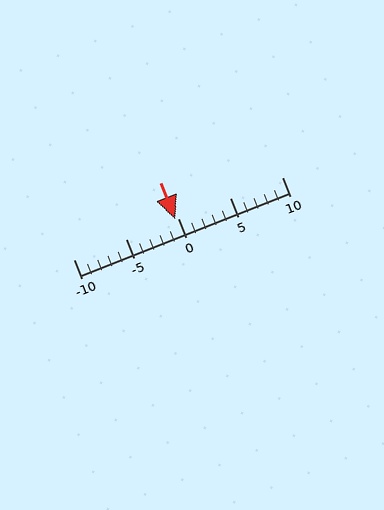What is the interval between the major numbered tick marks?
The major tick marks are spaced 5 units apart.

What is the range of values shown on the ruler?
The ruler shows values from -10 to 10.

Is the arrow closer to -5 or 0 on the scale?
The arrow is closer to 0.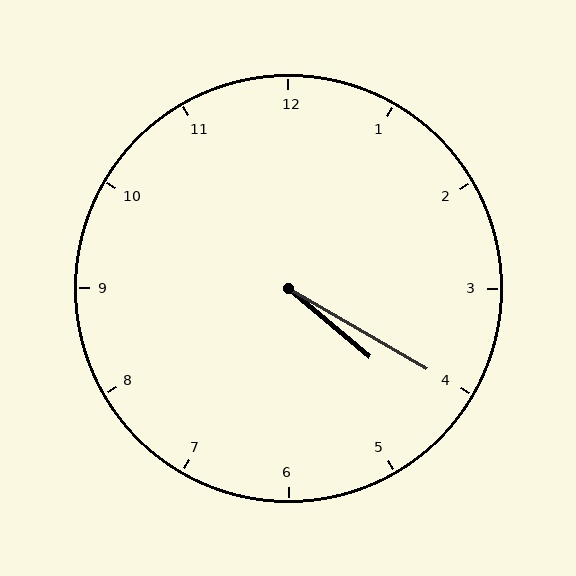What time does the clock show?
4:20.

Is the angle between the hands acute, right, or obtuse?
It is acute.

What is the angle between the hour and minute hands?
Approximately 10 degrees.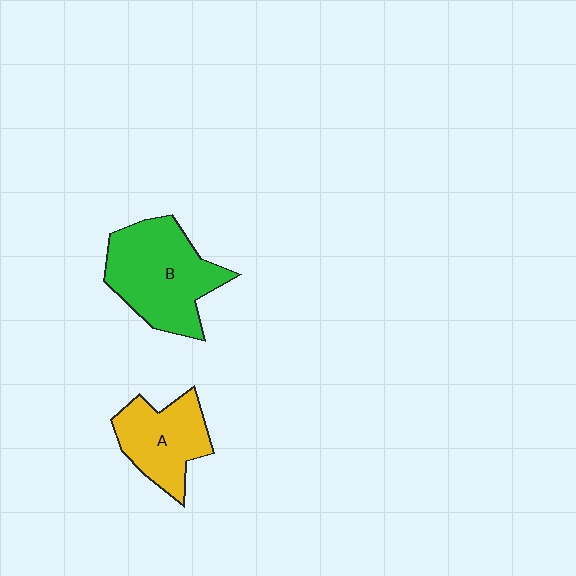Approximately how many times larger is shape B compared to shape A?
Approximately 1.4 times.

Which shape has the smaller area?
Shape A (yellow).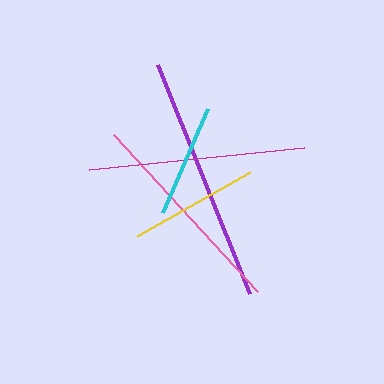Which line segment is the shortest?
The cyan line is the shortest at approximately 113 pixels.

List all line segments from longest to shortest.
From longest to shortest: purple, magenta, pink, yellow, cyan.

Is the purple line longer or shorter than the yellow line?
The purple line is longer than the yellow line.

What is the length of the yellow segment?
The yellow segment is approximately 130 pixels long.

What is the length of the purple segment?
The purple segment is approximately 247 pixels long.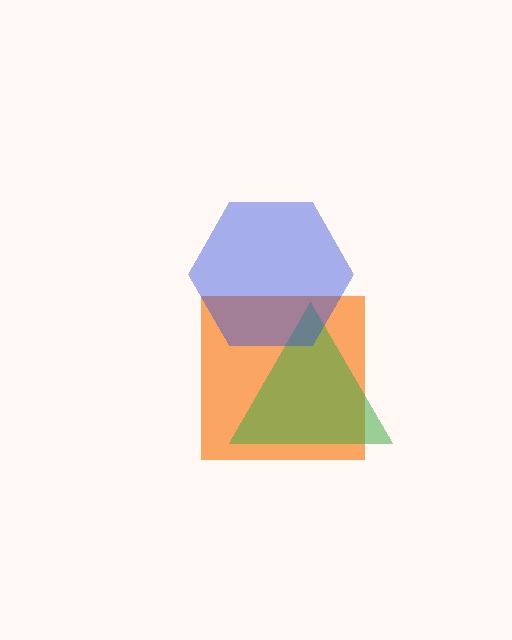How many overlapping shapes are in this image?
There are 3 overlapping shapes in the image.